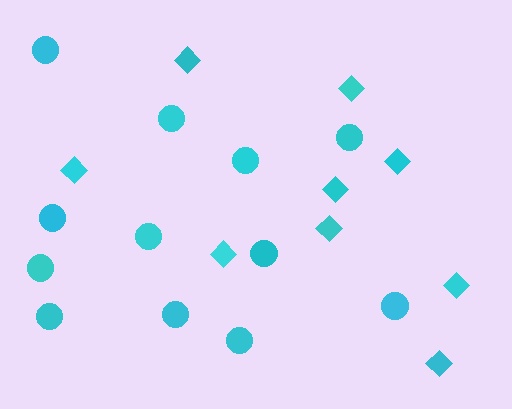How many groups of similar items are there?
There are 2 groups: one group of diamonds (9) and one group of circles (12).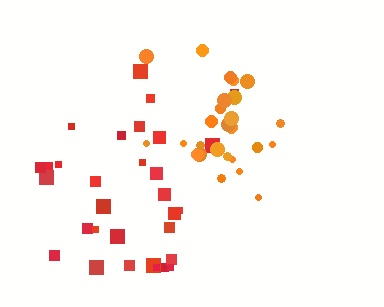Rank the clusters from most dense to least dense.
orange, red.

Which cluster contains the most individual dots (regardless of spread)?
Red (31).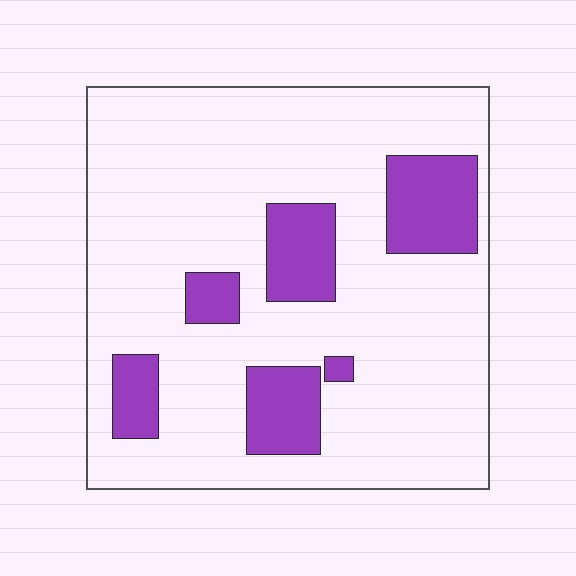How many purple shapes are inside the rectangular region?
6.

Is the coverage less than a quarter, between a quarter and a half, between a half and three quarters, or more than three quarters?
Less than a quarter.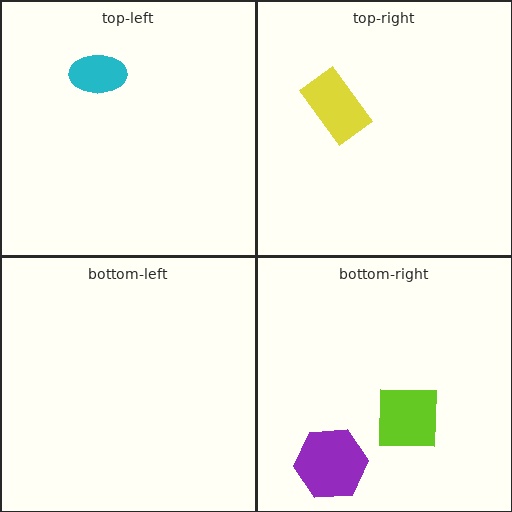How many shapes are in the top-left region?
1.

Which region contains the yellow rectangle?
The top-right region.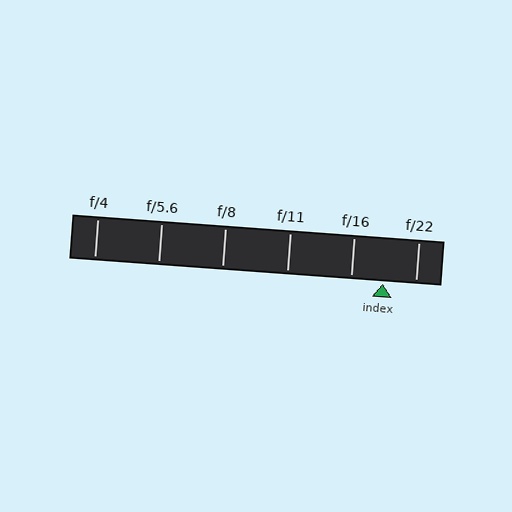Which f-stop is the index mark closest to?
The index mark is closest to f/16.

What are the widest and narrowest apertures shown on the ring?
The widest aperture shown is f/4 and the narrowest is f/22.